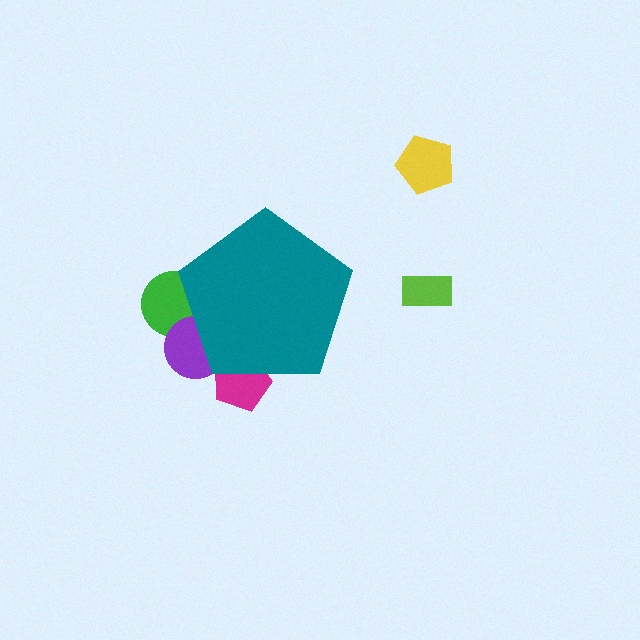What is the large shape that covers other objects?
A teal pentagon.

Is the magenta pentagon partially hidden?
Yes, the magenta pentagon is partially hidden behind the teal pentagon.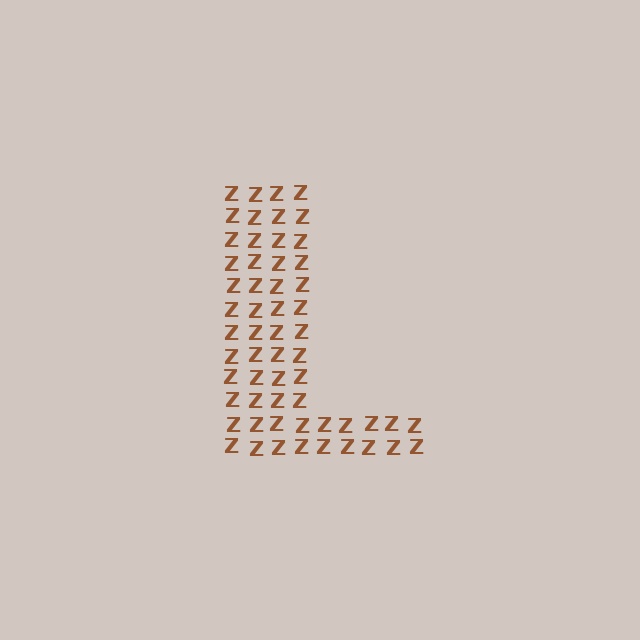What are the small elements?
The small elements are letter Z's.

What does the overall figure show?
The overall figure shows the letter L.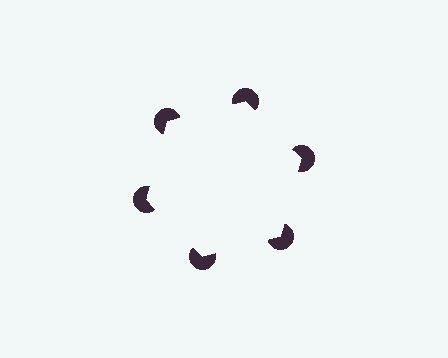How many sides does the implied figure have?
6 sides.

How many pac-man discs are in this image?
There are 6 — one at each vertex of the illusory hexagon.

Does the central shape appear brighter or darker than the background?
It typically appears slightly brighter than the background, even though no actual brightness change is drawn.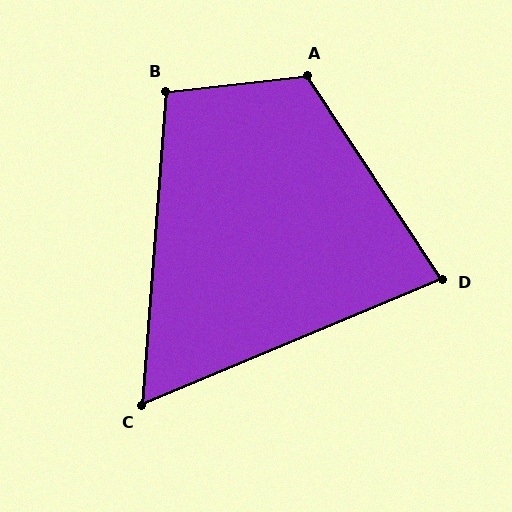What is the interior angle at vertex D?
Approximately 79 degrees (acute).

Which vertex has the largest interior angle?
A, at approximately 117 degrees.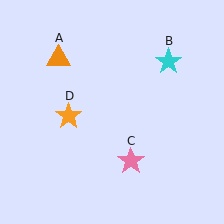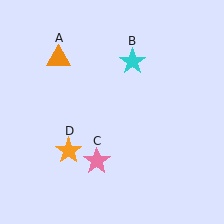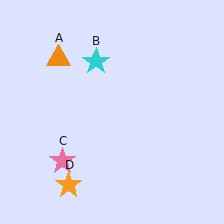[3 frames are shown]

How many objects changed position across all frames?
3 objects changed position: cyan star (object B), pink star (object C), orange star (object D).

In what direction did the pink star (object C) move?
The pink star (object C) moved left.